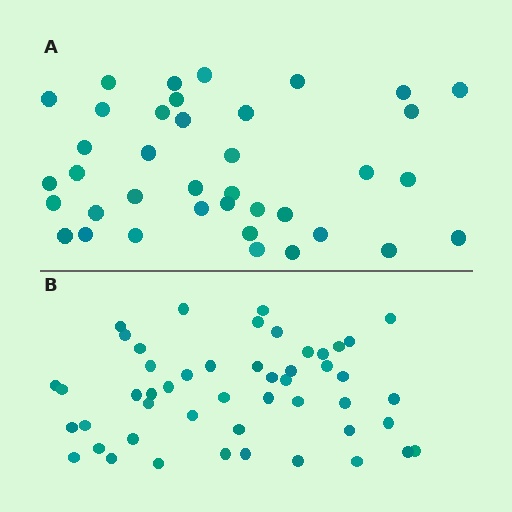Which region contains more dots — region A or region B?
Region B (the bottom region) has more dots.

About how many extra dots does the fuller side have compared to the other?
Region B has roughly 12 or so more dots than region A.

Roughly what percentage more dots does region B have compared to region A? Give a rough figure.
About 30% more.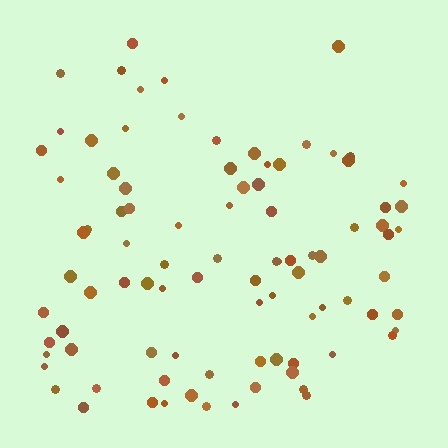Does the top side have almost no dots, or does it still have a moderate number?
Still a moderate number, just noticeably fewer than the bottom.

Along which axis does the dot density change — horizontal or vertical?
Vertical.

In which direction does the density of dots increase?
From top to bottom, with the bottom side densest.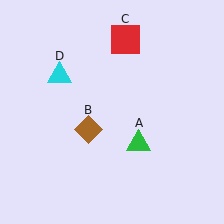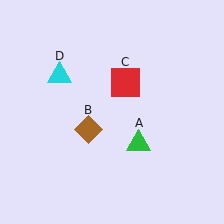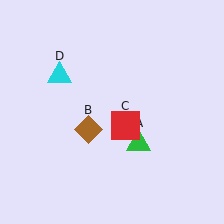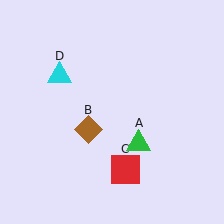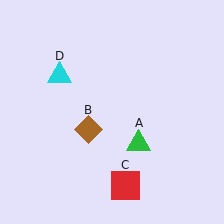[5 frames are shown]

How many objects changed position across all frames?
1 object changed position: red square (object C).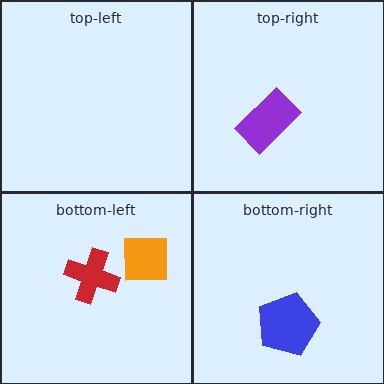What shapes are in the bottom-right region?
The blue pentagon.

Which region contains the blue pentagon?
The bottom-right region.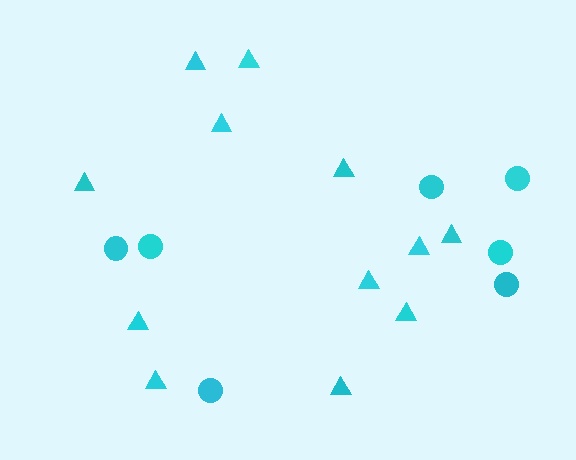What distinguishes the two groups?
There are 2 groups: one group of circles (7) and one group of triangles (12).